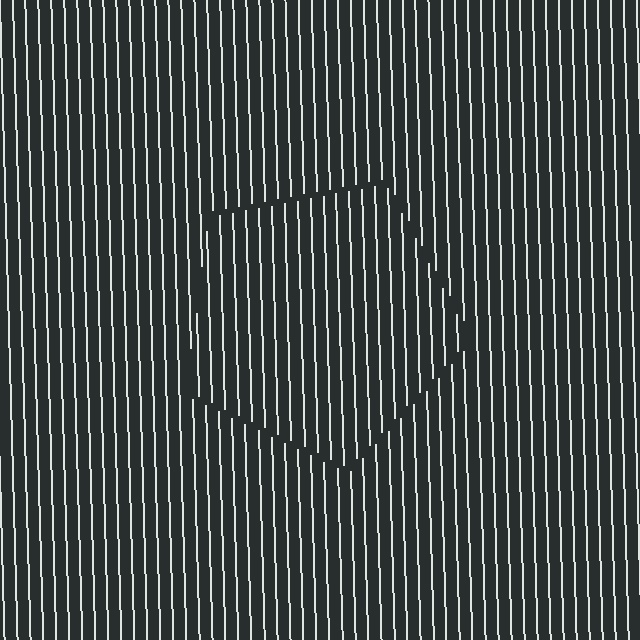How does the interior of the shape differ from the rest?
The interior of the shape contains the same grating, shifted by half a period — the contour is defined by the phase discontinuity where line-ends from the inner and outer gratings abut.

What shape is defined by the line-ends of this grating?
An illusory pentagon. The interior of the shape contains the same grating, shifted by half a period — the contour is defined by the phase discontinuity where line-ends from the inner and outer gratings abut.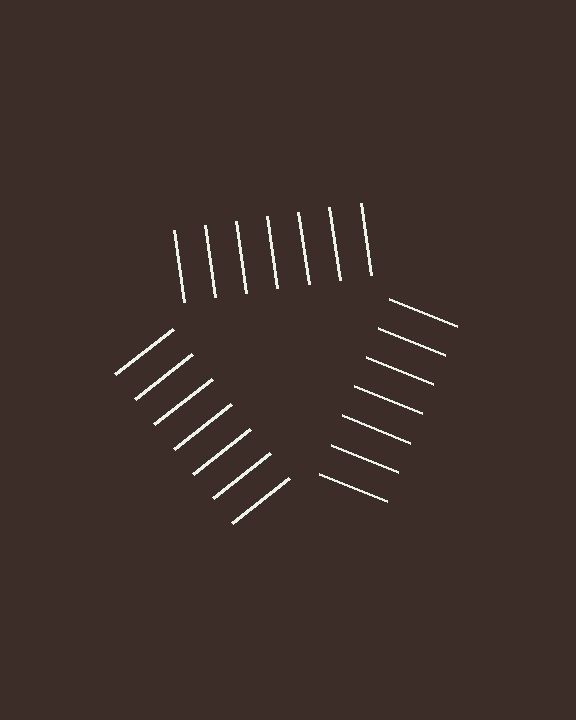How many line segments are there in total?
21 — 7 along each of the 3 edges.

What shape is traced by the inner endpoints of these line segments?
An illusory triangle — the line segments terminate on its edges but no continuous stroke is drawn.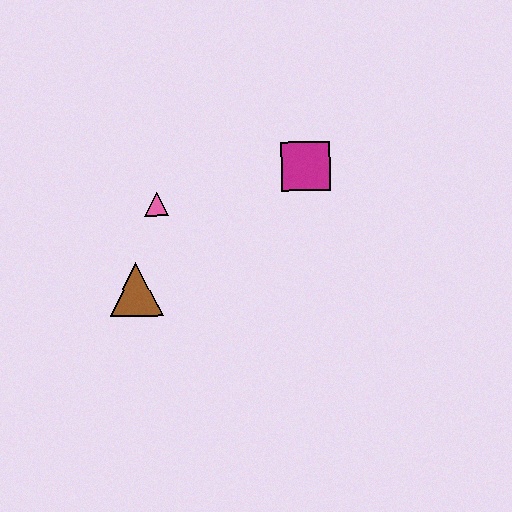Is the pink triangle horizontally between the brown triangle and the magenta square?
Yes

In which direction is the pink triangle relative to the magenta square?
The pink triangle is to the left of the magenta square.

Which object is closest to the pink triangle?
The brown triangle is closest to the pink triangle.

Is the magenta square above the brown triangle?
Yes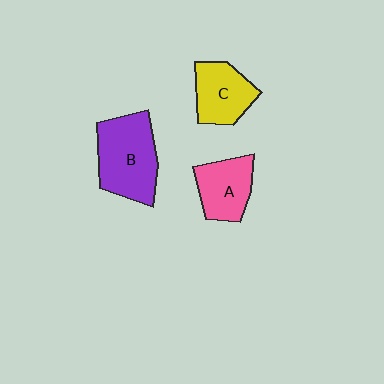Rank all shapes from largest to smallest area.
From largest to smallest: B (purple), C (yellow), A (pink).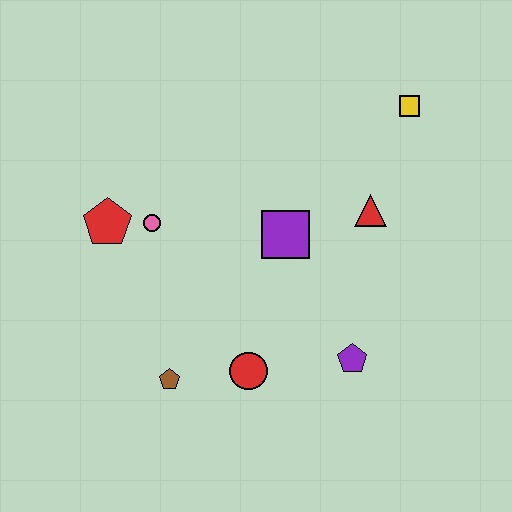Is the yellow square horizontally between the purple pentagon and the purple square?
No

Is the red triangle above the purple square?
Yes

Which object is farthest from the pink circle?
The yellow square is farthest from the pink circle.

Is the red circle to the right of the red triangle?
No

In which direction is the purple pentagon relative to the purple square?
The purple pentagon is below the purple square.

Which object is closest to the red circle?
The brown pentagon is closest to the red circle.